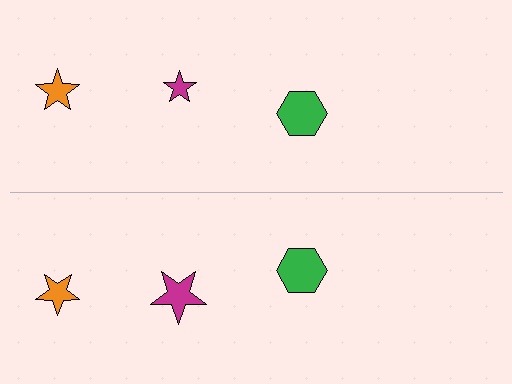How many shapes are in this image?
There are 6 shapes in this image.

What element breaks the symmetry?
The magenta star on the bottom side has a different size than its mirror counterpart.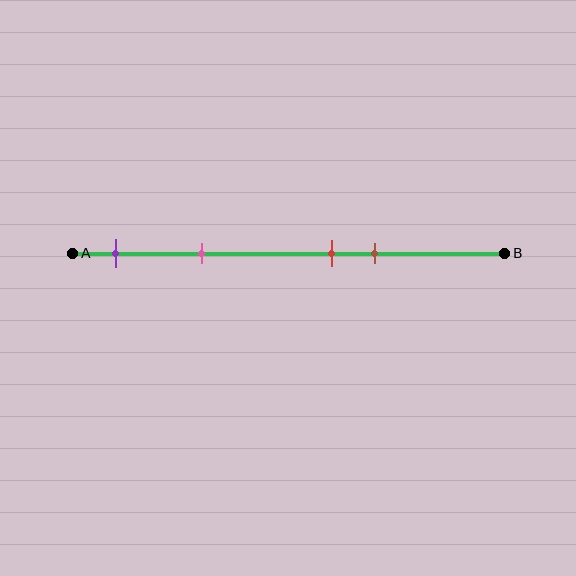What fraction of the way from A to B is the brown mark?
The brown mark is approximately 70% (0.7) of the way from A to B.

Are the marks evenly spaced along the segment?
No, the marks are not evenly spaced.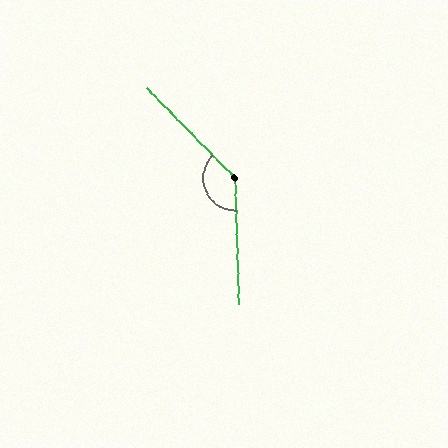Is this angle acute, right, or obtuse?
It is obtuse.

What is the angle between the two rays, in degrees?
Approximately 137 degrees.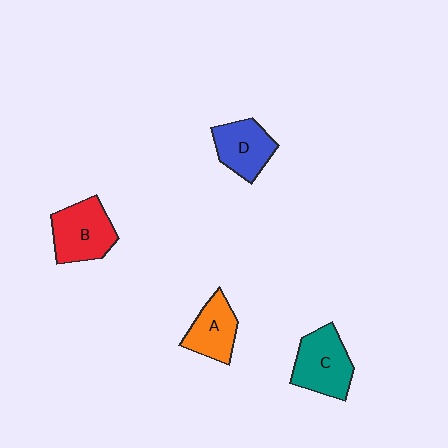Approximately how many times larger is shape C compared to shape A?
Approximately 1.3 times.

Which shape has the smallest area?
Shape A (orange).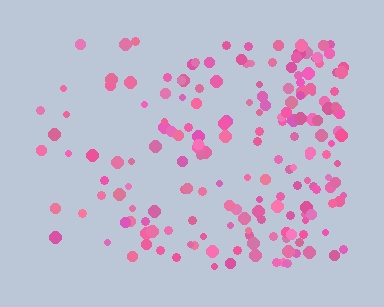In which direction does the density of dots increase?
From left to right, with the right side densest.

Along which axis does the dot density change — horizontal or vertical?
Horizontal.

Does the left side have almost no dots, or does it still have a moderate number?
Still a moderate number, just noticeably fewer than the right.